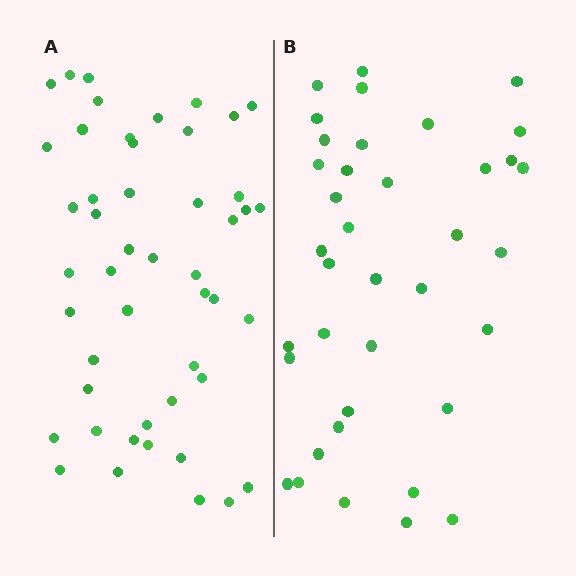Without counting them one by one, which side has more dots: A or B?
Region A (the left region) has more dots.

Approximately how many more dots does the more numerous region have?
Region A has roughly 10 or so more dots than region B.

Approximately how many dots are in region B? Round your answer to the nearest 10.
About 40 dots. (The exact count is 38, which rounds to 40.)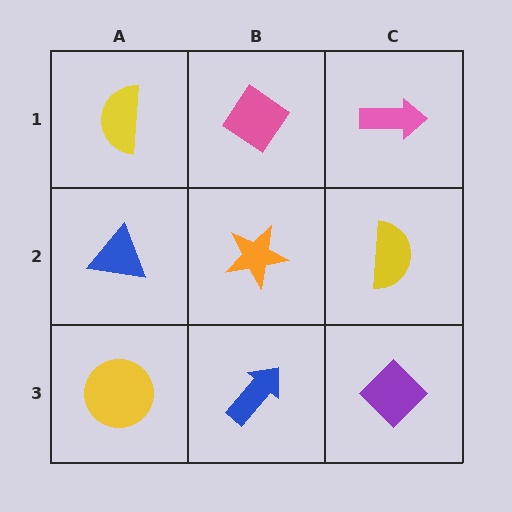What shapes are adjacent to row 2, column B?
A pink diamond (row 1, column B), a blue arrow (row 3, column B), a blue triangle (row 2, column A), a yellow semicircle (row 2, column C).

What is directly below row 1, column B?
An orange star.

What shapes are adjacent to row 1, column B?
An orange star (row 2, column B), a yellow semicircle (row 1, column A), a pink arrow (row 1, column C).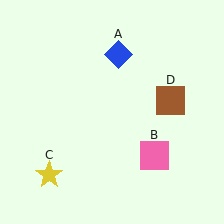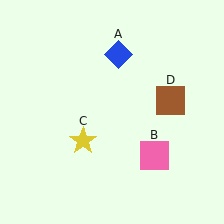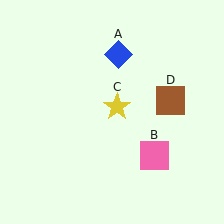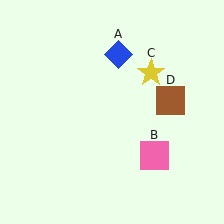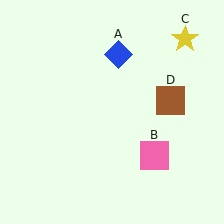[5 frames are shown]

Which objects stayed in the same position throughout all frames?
Blue diamond (object A) and pink square (object B) and brown square (object D) remained stationary.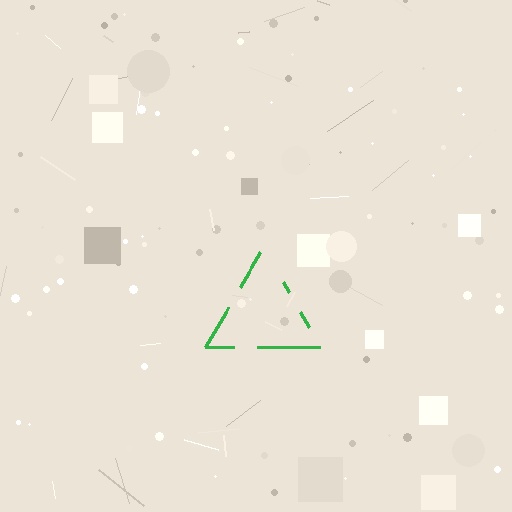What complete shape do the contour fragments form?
The contour fragments form a triangle.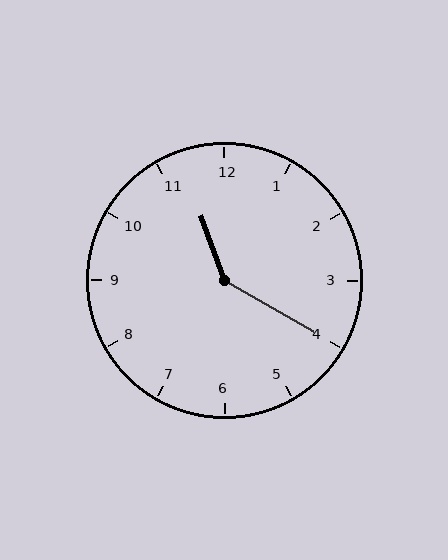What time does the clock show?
11:20.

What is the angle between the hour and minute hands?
Approximately 140 degrees.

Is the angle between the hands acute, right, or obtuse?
It is obtuse.